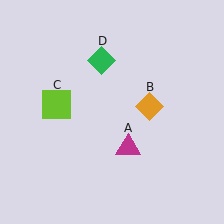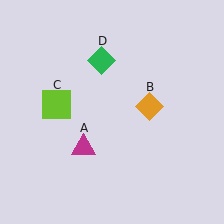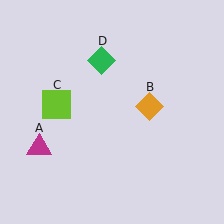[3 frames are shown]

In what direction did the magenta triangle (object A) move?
The magenta triangle (object A) moved left.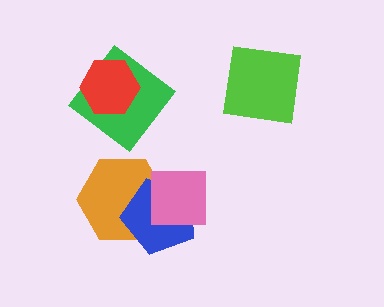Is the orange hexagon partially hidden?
Yes, it is partially covered by another shape.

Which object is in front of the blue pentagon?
The pink square is in front of the blue pentagon.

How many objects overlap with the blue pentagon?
2 objects overlap with the blue pentagon.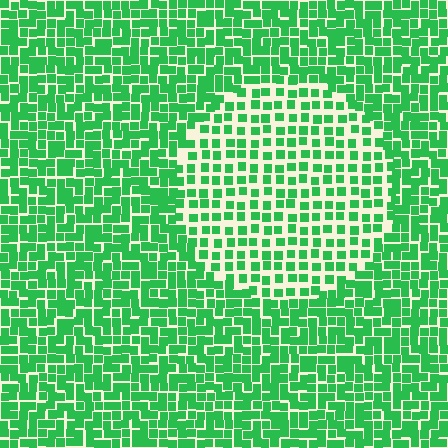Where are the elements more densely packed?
The elements are more densely packed outside the circle boundary.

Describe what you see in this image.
The image contains small green elements arranged at two different densities. A circle-shaped region is visible where the elements are less densely packed than the surrounding area.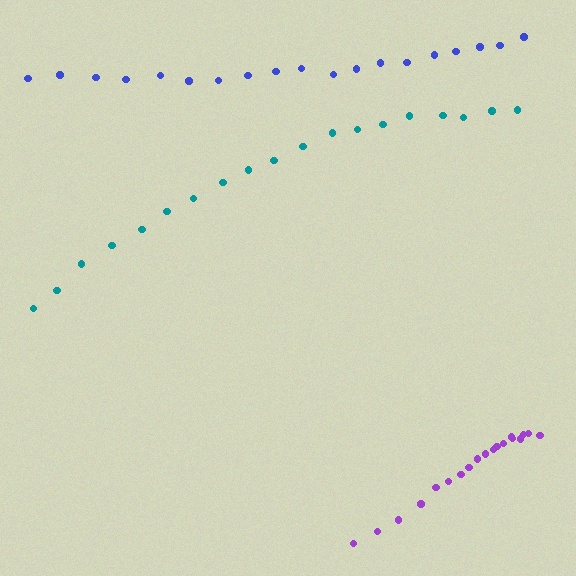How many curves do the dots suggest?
There are 3 distinct paths.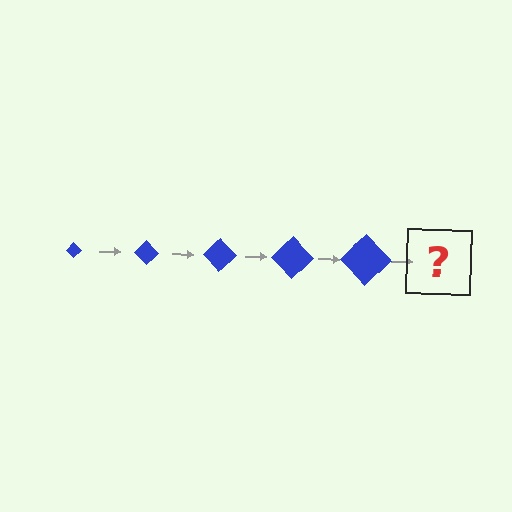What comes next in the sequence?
The next element should be a blue diamond, larger than the previous one.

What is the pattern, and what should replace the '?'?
The pattern is that the diamond gets progressively larger each step. The '?' should be a blue diamond, larger than the previous one.